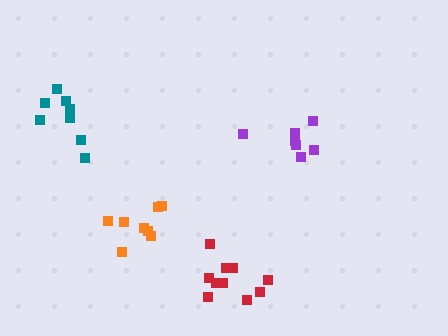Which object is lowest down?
The red cluster is bottommost.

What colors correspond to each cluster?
The clusters are colored: orange, purple, red, teal.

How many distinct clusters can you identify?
There are 4 distinct clusters.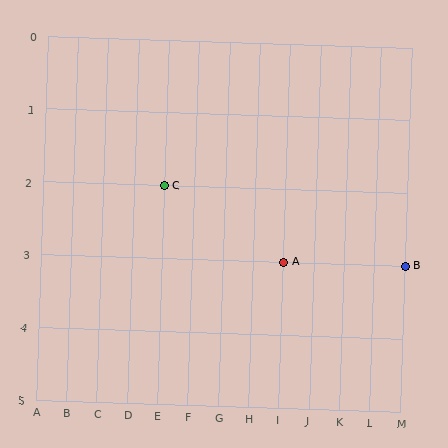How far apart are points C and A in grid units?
Points C and A are 4 columns and 1 row apart (about 4.1 grid units diagonally).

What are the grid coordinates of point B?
Point B is at grid coordinates (M, 3).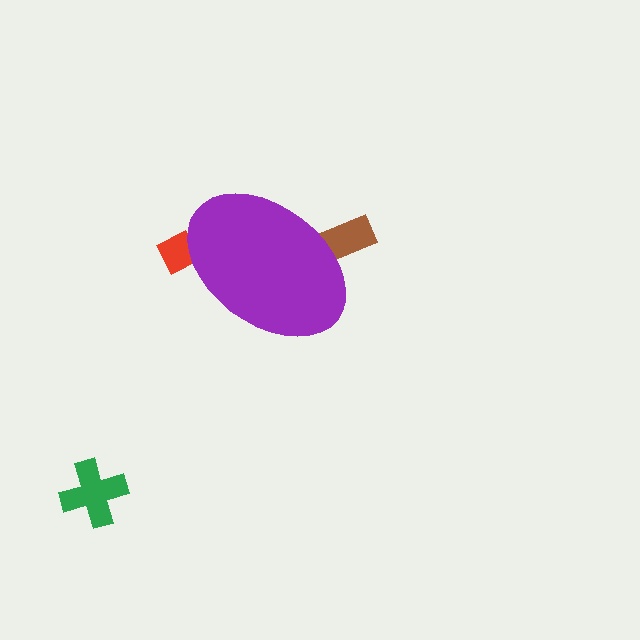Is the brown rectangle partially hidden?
Yes, the brown rectangle is partially hidden behind the purple ellipse.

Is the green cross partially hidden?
No, the green cross is fully visible.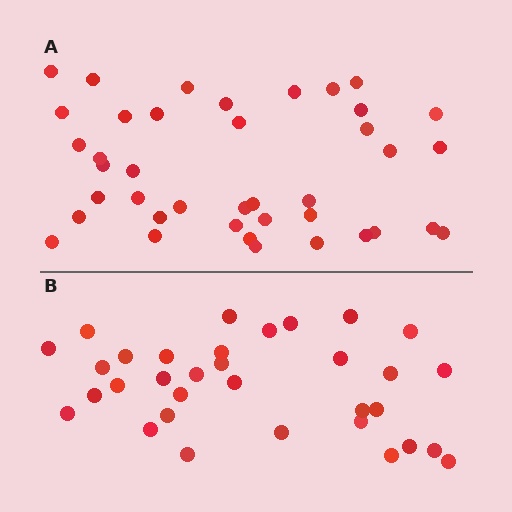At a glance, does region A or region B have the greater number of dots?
Region A (the top region) has more dots.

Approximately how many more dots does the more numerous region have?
Region A has roughly 8 or so more dots than region B.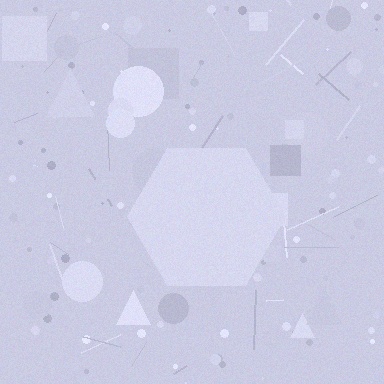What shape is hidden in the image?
A hexagon is hidden in the image.